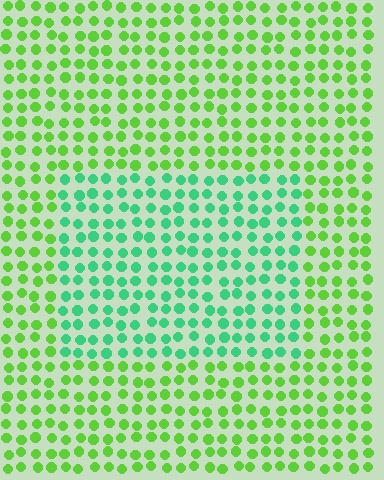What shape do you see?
I see a rectangle.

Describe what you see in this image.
The image is filled with small lime elements in a uniform arrangement. A rectangle-shaped region is visible where the elements are tinted to a slightly different hue, forming a subtle color boundary.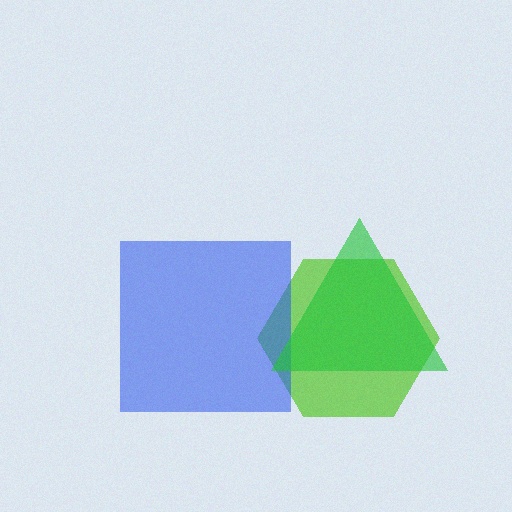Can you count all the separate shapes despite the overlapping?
Yes, there are 3 separate shapes.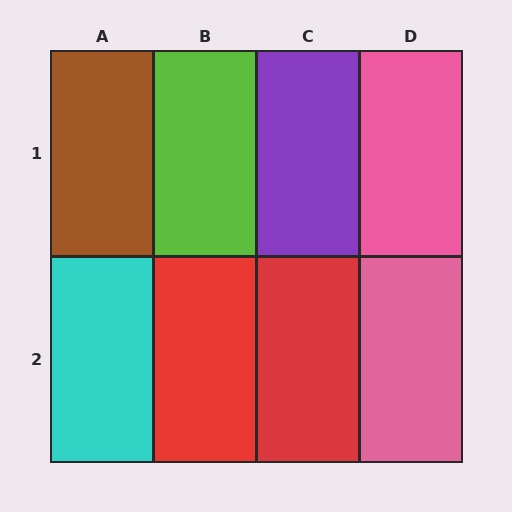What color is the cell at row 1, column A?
Brown.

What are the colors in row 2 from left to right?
Cyan, red, red, pink.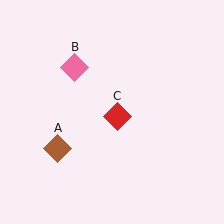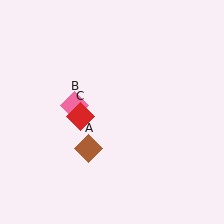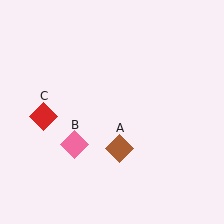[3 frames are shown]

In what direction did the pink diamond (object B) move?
The pink diamond (object B) moved down.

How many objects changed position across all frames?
3 objects changed position: brown diamond (object A), pink diamond (object B), red diamond (object C).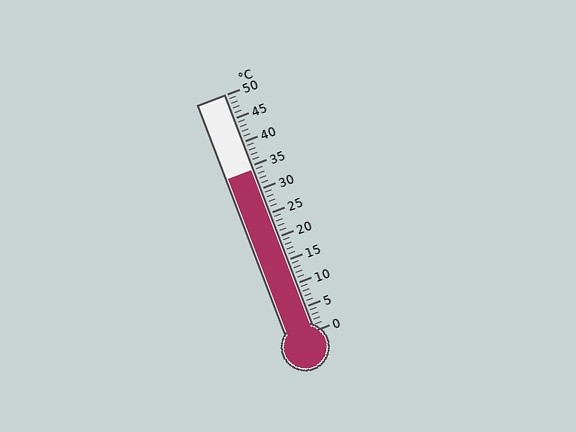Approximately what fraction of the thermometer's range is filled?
The thermometer is filled to approximately 70% of its range.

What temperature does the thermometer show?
The thermometer shows approximately 34°C.